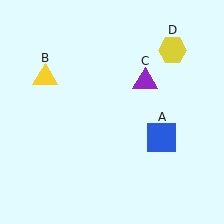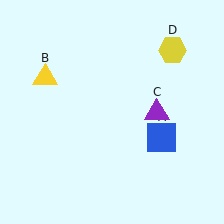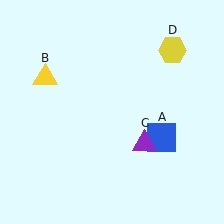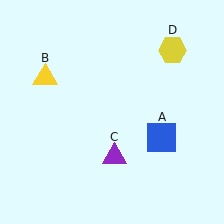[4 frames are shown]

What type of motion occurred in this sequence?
The purple triangle (object C) rotated clockwise around the center of the scene.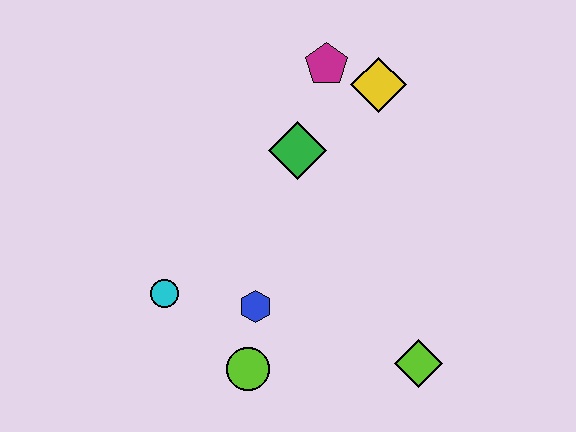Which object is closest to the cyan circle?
The blue hexagon is closest to the cyan circle.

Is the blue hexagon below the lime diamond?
No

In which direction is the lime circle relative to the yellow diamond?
The lime circle is below the yellow diamond.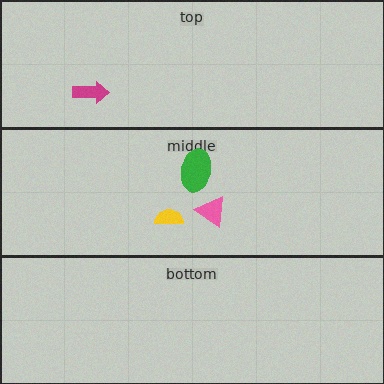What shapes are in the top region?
The magenta arrow.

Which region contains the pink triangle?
The middle region.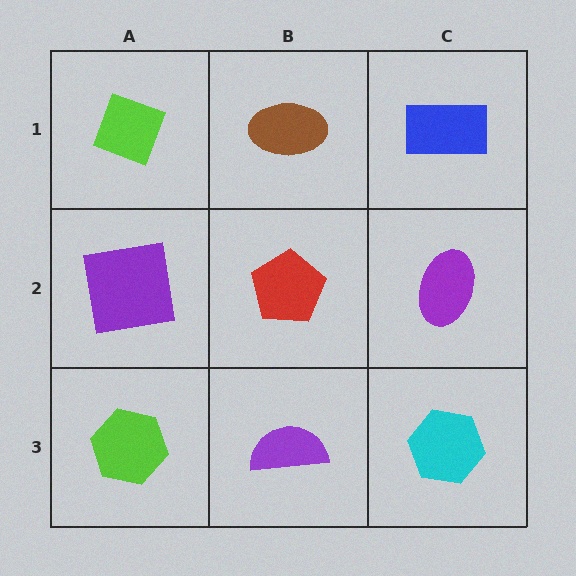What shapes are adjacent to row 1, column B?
A red pentagon (row 2, column B), a lime diamond (row 1, column A), a blue rectangle (row 1, column C).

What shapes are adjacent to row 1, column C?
A purple ellipse (row 2, column C), a brown ellipse (row 1, column B).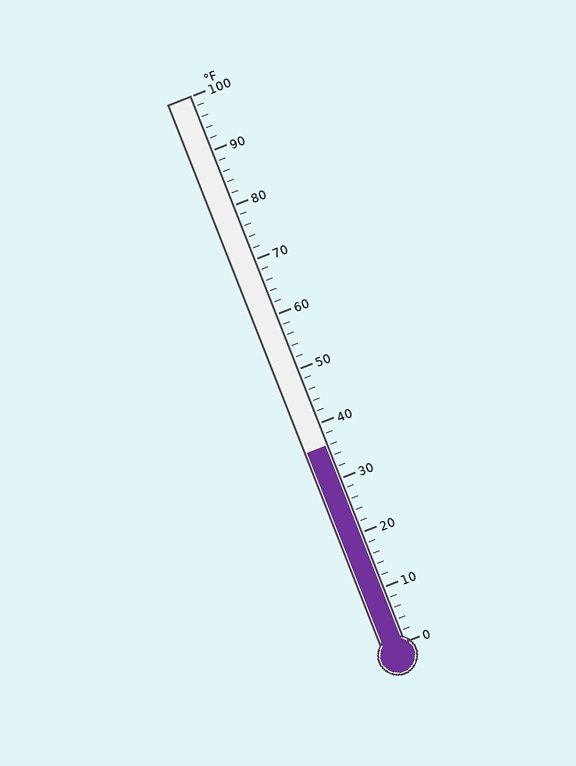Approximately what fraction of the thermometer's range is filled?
The thermometer is filled to approximately 35% of its range.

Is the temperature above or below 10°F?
The temperature is above 10°F.